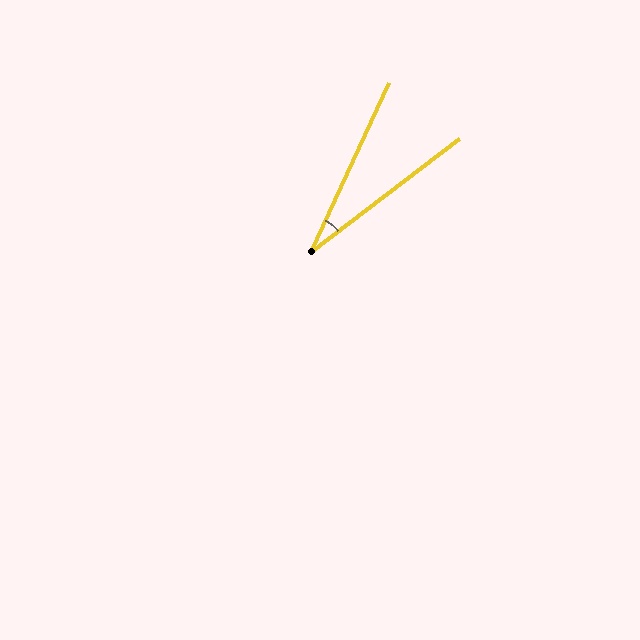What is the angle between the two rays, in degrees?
Approximately 28 degrees.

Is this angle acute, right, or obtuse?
It is acute.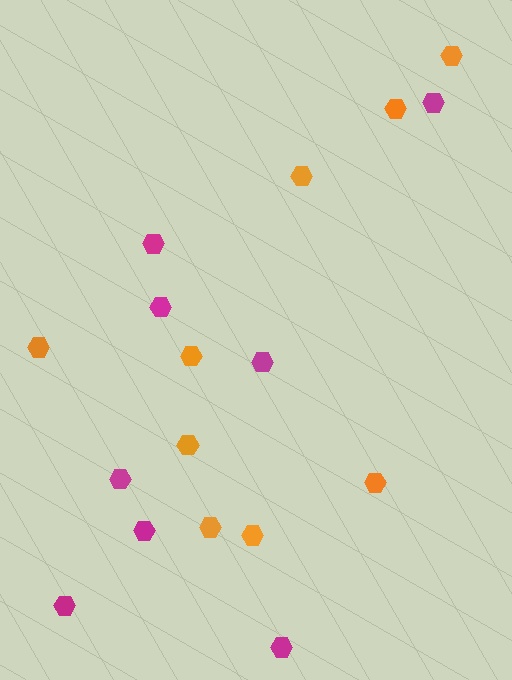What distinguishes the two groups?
There are 2 groups: one group of magenta hexagons (8) and one group of orange hexagons (9).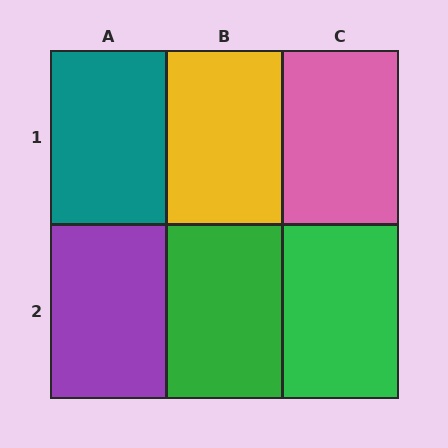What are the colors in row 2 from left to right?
Purple, green, green.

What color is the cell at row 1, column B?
Yellow.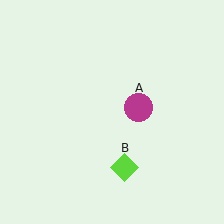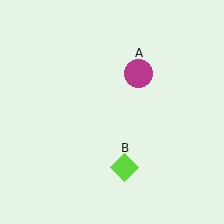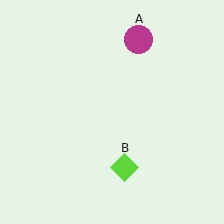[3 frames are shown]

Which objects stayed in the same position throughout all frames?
Lime diamond (object B) remained stationary.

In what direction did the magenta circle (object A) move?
The magenta circle (object A) moved up.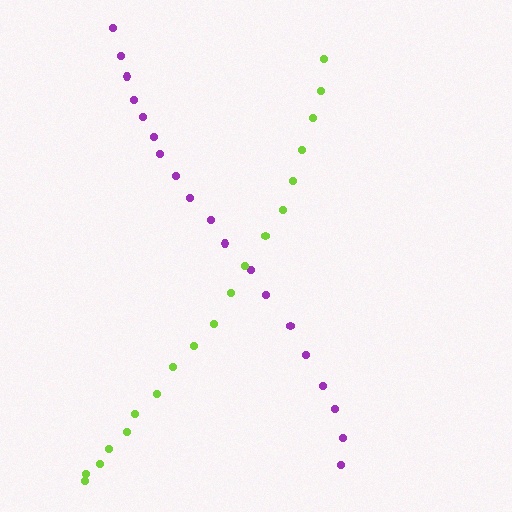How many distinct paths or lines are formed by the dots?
There are 2 distinct paths.